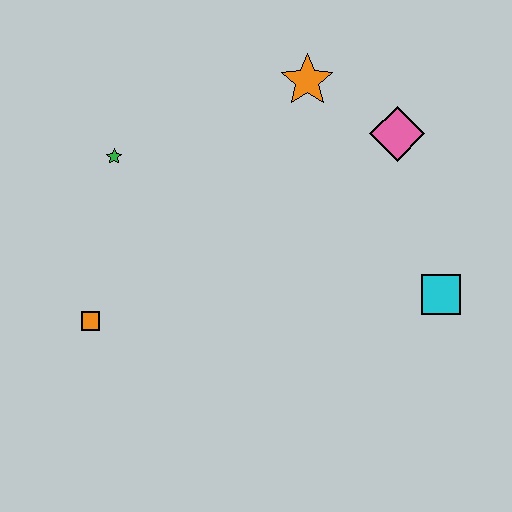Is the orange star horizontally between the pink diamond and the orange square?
Yes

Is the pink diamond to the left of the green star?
No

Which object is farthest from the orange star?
The orange square is farthest from the orange star.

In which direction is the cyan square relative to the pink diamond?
The cyan square is below the pink diamond.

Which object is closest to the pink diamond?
The orange star is closest to the pink diamond.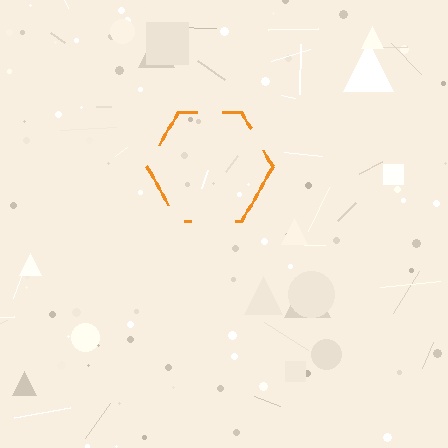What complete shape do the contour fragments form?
The contour fragments form a hexagon.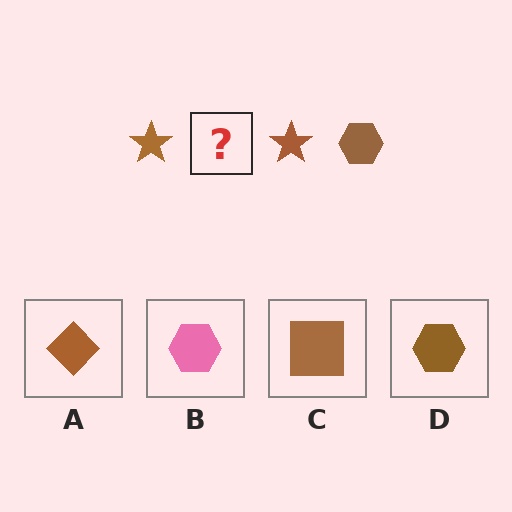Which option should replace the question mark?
Option D.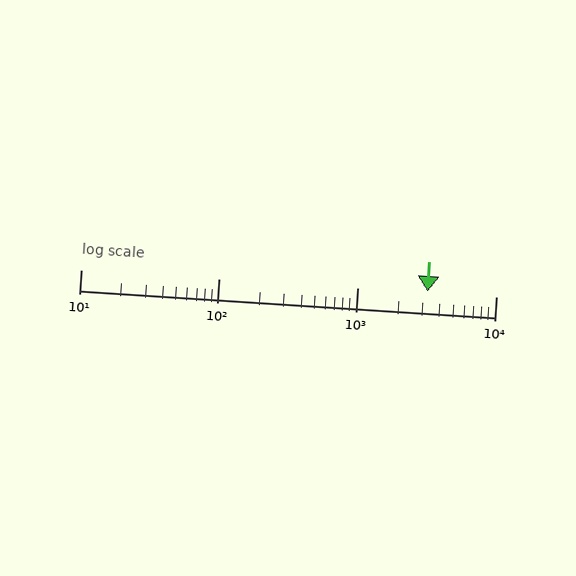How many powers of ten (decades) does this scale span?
The scale spans 3 decades, from 10 to 10000.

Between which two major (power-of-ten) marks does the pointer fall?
The pointer is between 1000 and 10000.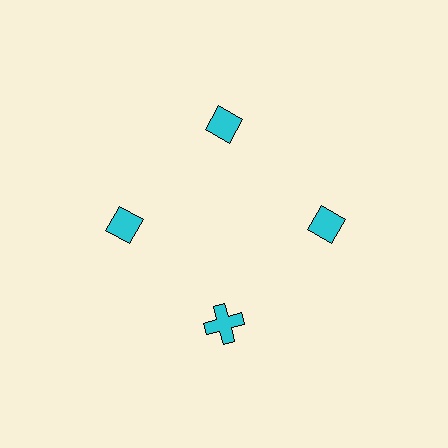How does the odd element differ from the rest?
It has a different shape: cross instead of diamond.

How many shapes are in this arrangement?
There are 4 shapes arranged in a ring pattern.